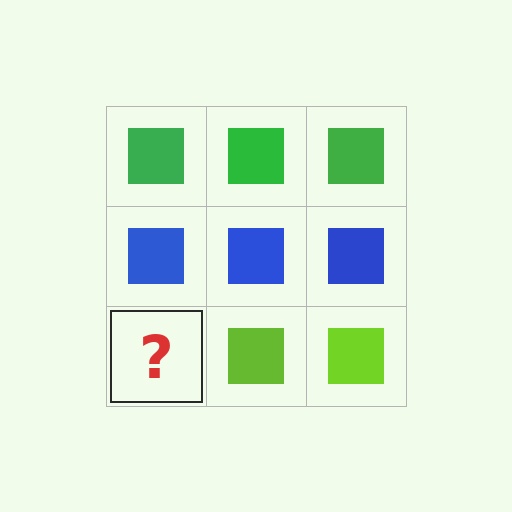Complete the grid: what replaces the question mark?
The question mark should be replaced with a lime square.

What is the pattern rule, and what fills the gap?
The rule is that each row has a consistent color. The gap should be filled with a lime square.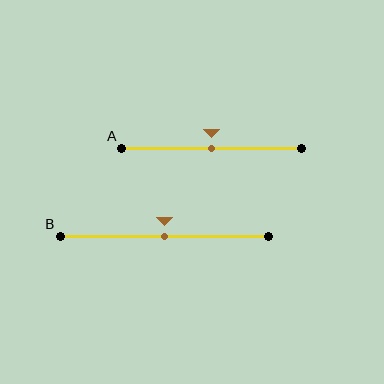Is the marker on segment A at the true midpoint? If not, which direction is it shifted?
Yes, the marker on segment A is at the true midpoint.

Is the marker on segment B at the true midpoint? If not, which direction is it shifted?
Yes, the marker on segment B is at the true midpoint.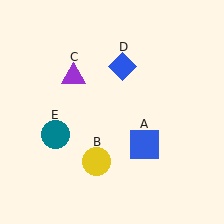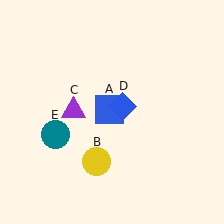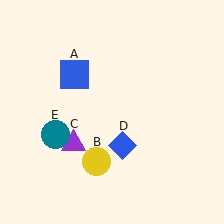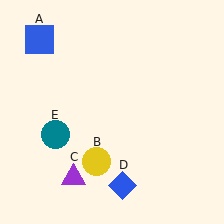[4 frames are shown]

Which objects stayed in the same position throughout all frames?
Yellow circle (object B) and teal circle (object E) remained stationary.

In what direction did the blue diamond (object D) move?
The blue diamond (object D) moved down.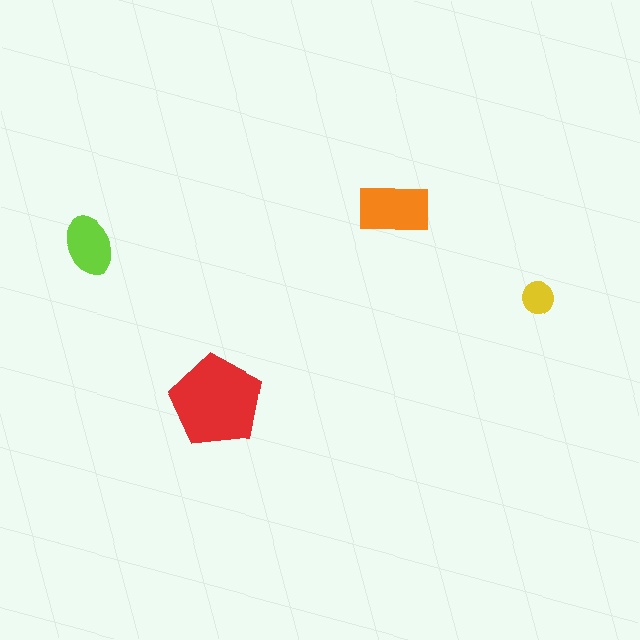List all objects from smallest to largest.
The yellow circle, the lime ellipse, the orange rectangle, the red pentagon.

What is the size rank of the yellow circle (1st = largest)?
4th.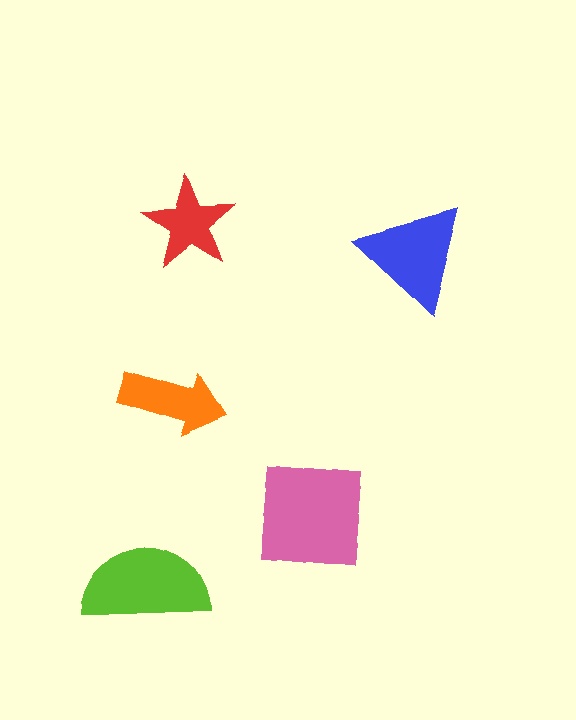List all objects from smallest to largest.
The red star, the orange arrow, the blue triangle, the lime semicircle, the pink square.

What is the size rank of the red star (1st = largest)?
5th.